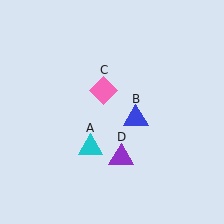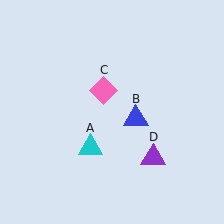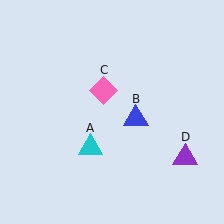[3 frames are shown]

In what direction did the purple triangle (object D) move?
The purple triangle (object D) moved right.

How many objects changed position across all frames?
1 object changed position: purple triangle (object D).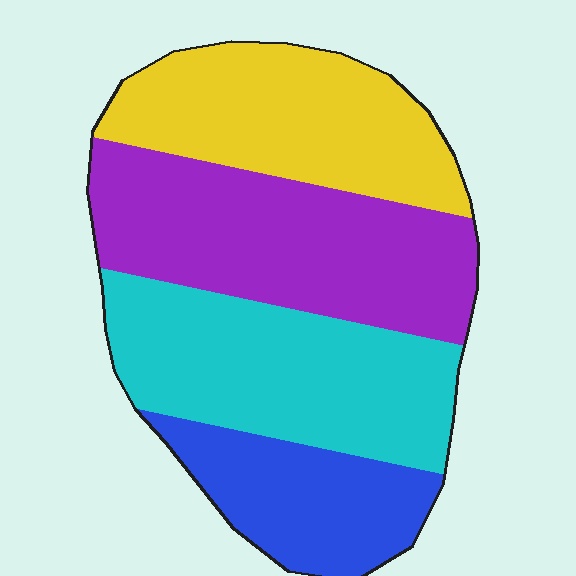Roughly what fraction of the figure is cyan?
Cyan takes up about one quarter (1/4) of the figure.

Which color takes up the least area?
Blue, at roughly 15%.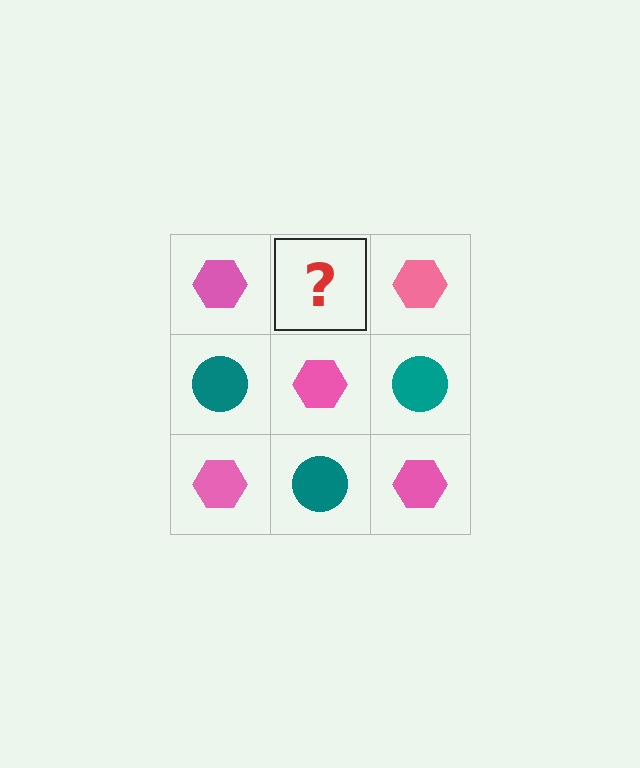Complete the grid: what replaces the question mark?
The question mark should be replaced with a teal circle.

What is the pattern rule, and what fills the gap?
The rule is that it alternates pink hexagon and teal circle in a checkerboard pattern. The gap should be filled with a teal circle.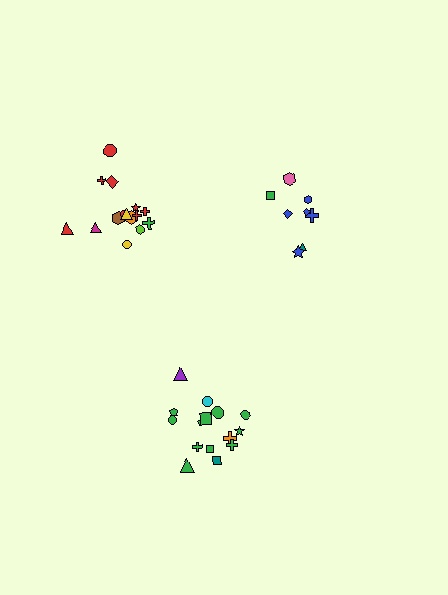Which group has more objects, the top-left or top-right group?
The top-left group.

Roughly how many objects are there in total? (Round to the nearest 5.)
Roughly 40 objects in total.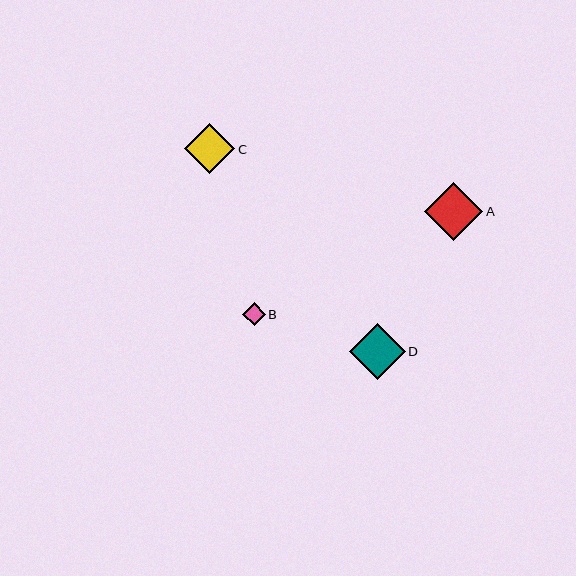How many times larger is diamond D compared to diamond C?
Diamond D is approximately 1.1 times the size of diamond C.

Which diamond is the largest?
Diamond A is the largest with a size of approximately 58 pixels.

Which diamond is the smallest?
Diamond B is the smallest with a size of approximately 22 pixels.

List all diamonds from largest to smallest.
From largest to smallest: A, D, C, B.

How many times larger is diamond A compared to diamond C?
Diamond A is approximately 1.2 times the size of diamond C.